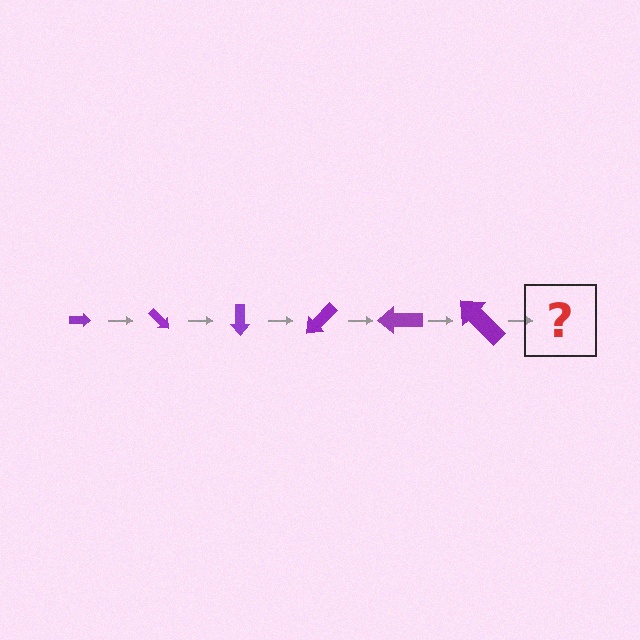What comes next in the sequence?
The next element should be an arrow, larger than the previous one and rotated 270 degrees from the start.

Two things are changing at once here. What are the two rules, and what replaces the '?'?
The two rules are that the arrow grows larger each step and it rotates 45 degrees each step. The '?' should be an arrow, larger than the previous one and rotated 270 degrees from the start.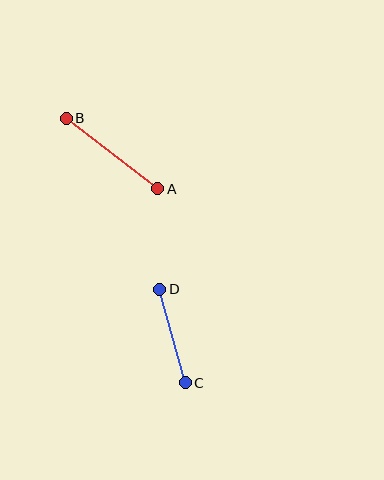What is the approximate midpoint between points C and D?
The midpoint is at approximately (172, 336) pixels.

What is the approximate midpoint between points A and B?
The midpoint is at approximately (112, 154) pixels.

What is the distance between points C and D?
The distance is approximately 97 pixels.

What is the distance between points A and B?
The distance is approximately 116 pixels.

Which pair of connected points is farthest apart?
Points A and B are farthest apart.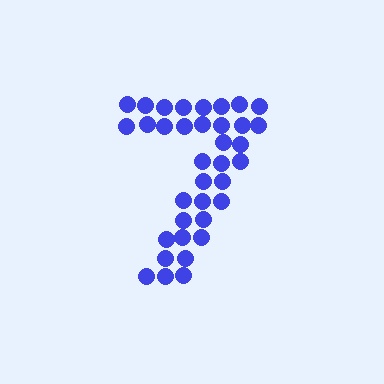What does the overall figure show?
The overall figure shows the digit 7.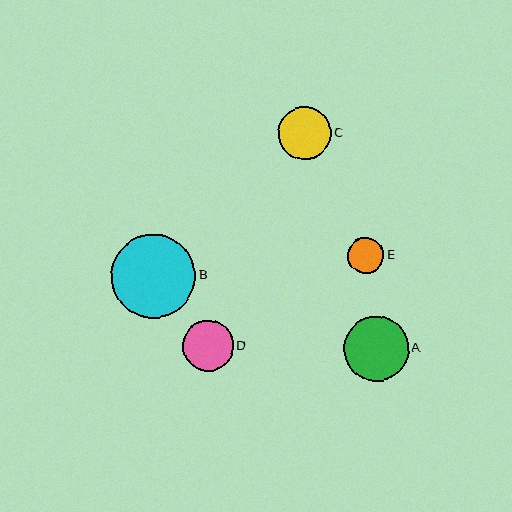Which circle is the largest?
Circle B is the largest with a size of approximately 84 pixels.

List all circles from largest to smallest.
From largest to smallest: B, A, C, D, E.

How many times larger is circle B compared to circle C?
Circle B is approximately 1.6 times the size of circle C.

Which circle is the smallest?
Circle E is the smallest with a size of approximately 36 pixels.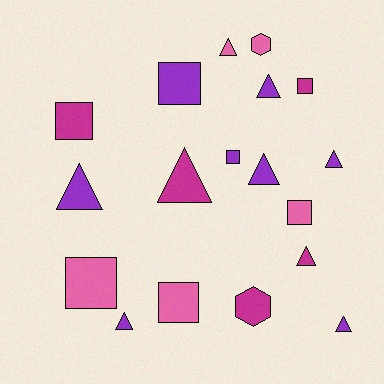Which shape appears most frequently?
Triangle, with 9 objects.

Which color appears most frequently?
Purple, with 8 objects.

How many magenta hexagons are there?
There is 1 magenta hexagon.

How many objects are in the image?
There are 18 objects.